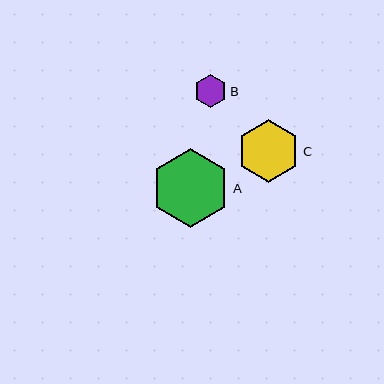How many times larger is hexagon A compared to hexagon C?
Hexagon A is approximately 1.3 times the size of hexagon C.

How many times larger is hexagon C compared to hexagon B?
Hexagon C is approximately 1.9 times the size of hexagon B.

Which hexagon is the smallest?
Hexagon B is the smallest with a size of approximately 33 pixels.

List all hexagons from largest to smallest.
From largest to smallest: A, C, B.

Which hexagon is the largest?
Hexagon A is the largest with a size of approximately 79 pixels.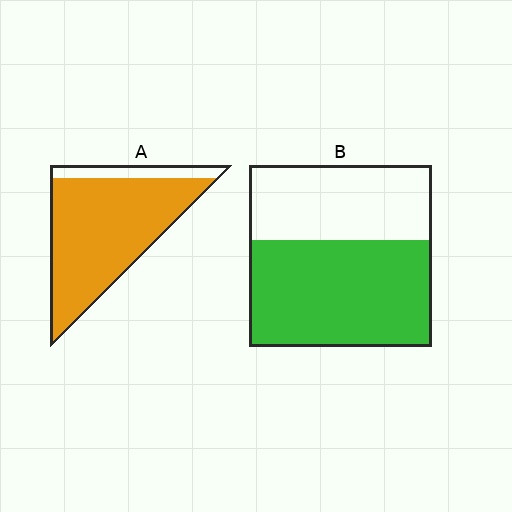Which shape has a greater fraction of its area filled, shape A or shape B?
Shape A.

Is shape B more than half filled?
Yes.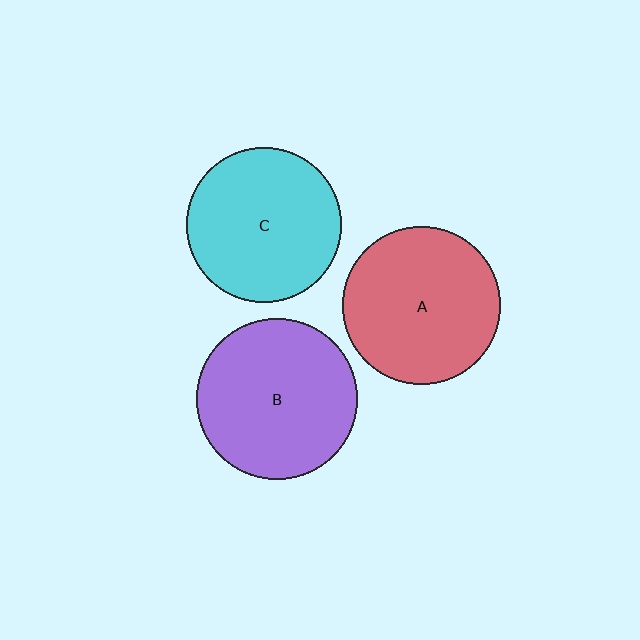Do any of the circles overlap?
No, none of the circles overlap.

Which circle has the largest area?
Circle B (purple).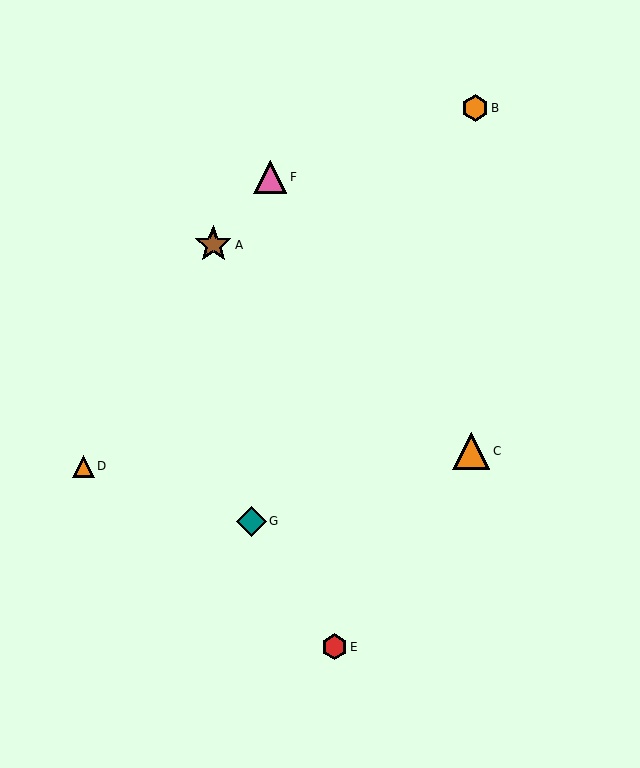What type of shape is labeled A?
Shape A is a brown star.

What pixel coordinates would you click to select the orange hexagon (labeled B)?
Click at (475, 108) to select the orange hexagon B.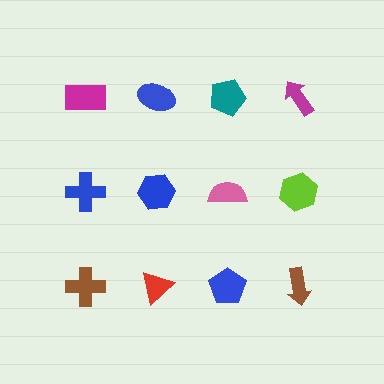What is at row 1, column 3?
A teal pentagon.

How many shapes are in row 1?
4 shapes.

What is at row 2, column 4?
A lime hexagon.